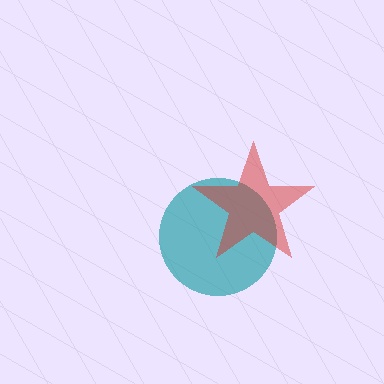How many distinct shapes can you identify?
There are 2 distinct shapes: a teal circle, a red star.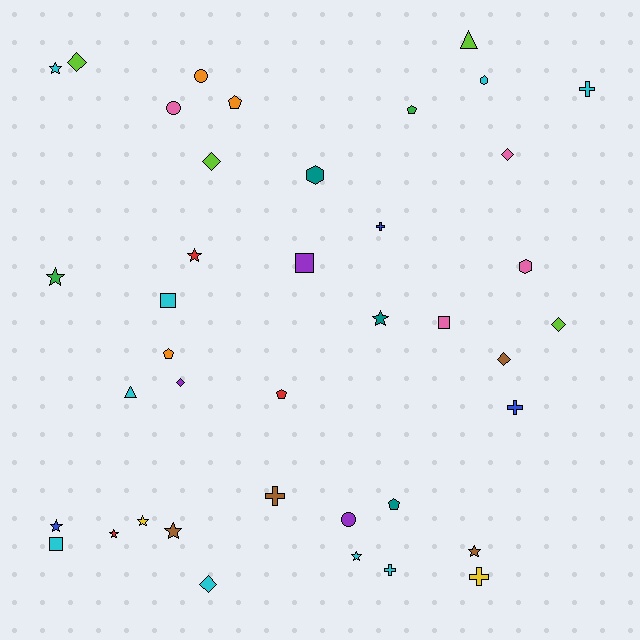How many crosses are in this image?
There are 6 crosses.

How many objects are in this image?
There are 40 objects.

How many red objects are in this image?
There are 3 red objects.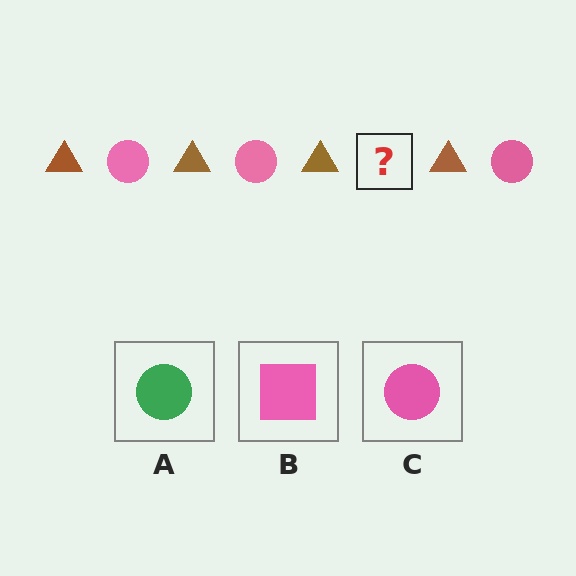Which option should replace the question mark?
Option C.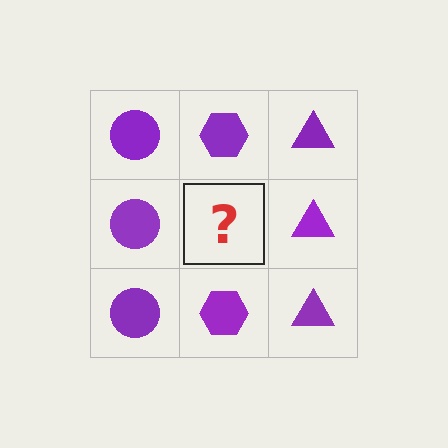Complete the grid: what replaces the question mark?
The question mark should be replaced with a purple hexagon.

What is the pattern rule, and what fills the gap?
The rule is that each column has a consistent shape. The gap should be filled with a purple hexagon.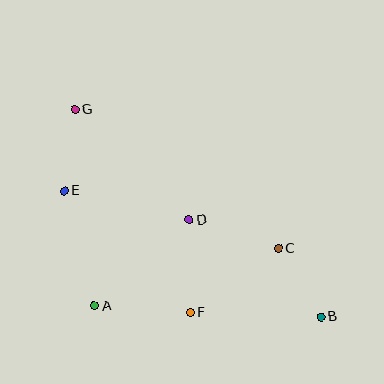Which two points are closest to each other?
Points B and C are closest to each other.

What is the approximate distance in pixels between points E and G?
The distance between E and G is approximately 82 pixels.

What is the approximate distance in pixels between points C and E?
The distance between C and E is approximately 222 pixels.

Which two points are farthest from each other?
Points B and G are farthest from each other.